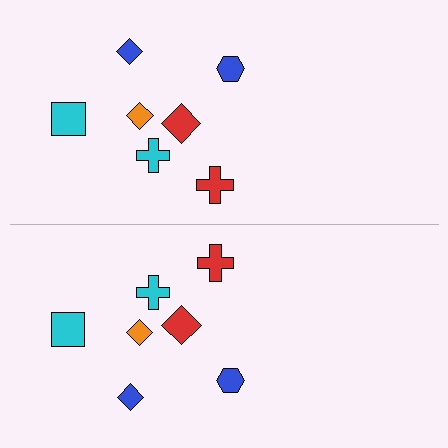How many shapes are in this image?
There are 14 shapes in this image.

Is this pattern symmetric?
Yes, this pattern has bilateral (reflection) symmetry.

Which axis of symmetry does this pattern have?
The pattern has a horizontal axis of symmetry running through the center of the image.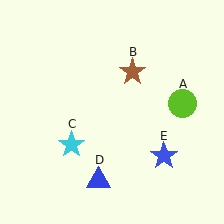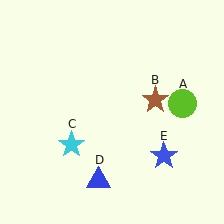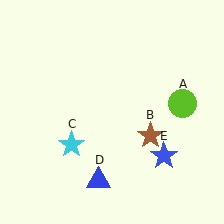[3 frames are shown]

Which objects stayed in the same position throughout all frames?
Lime circle (object A) and cyan star (object C) and blue triangle (object D) and blue star (object E) remained stationary.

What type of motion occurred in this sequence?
The brown star (object B) rotated clockwise around the center of the scene.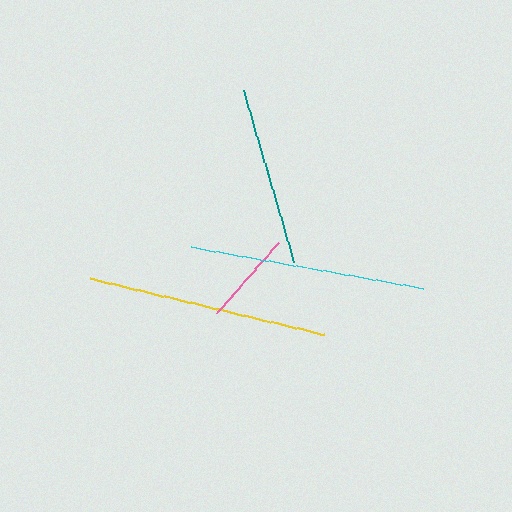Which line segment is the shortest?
The pink line is the shortest at approximately 93 pixels.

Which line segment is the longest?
The yellow line is the longest at approximately 240 pixels.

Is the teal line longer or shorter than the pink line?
The teal line is longer than the pink line.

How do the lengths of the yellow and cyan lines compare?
The yellow and cyan lines are approximately the same length.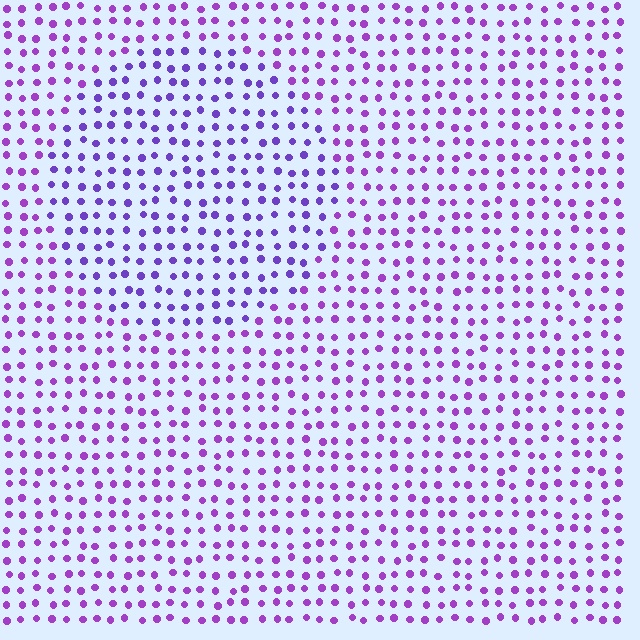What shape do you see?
I see a circle.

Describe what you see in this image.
The image is filled with small purple elements in a uniform arrangement. A circle-shaped region is visible where the elements are tinted to a slightly different hue, forming a subtle color boundary.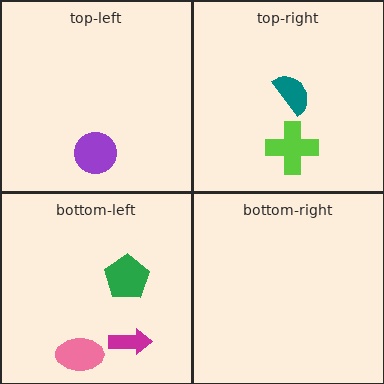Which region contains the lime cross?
The top-right region.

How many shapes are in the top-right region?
2.